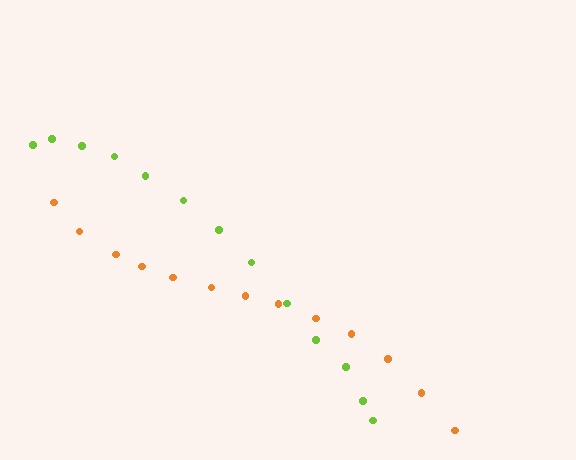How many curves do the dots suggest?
There are 2 distinct paths.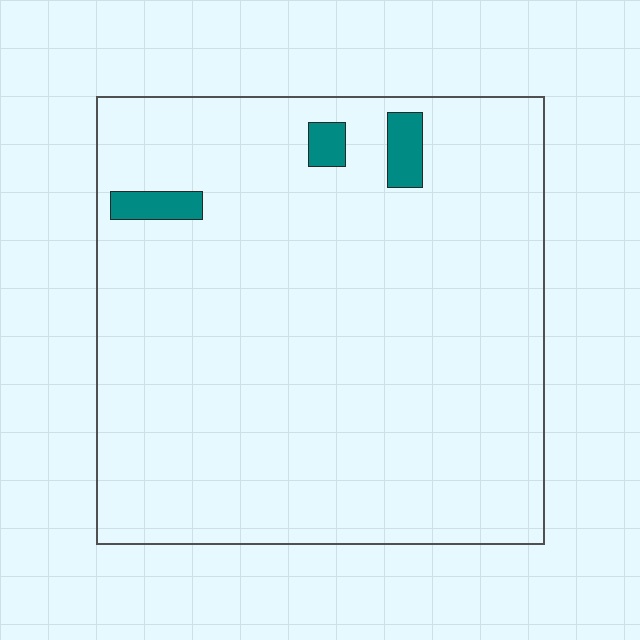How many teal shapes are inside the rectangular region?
3.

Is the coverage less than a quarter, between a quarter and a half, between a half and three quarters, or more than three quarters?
Less than a quarter.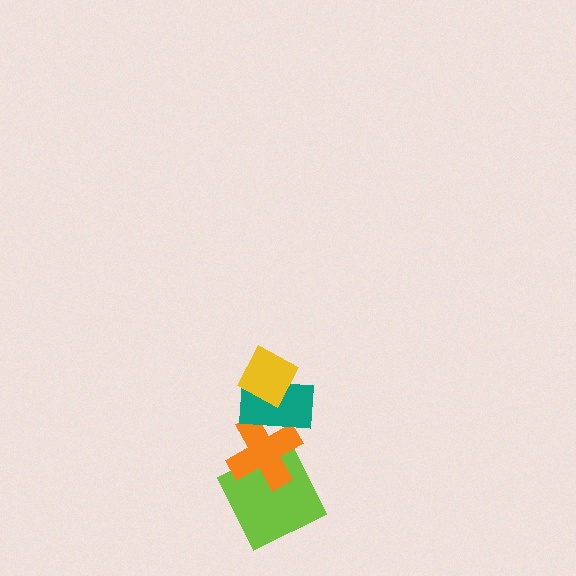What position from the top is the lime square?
The lime square is 4th from the top.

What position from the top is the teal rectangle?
The teal rectangle is 2nd from the top.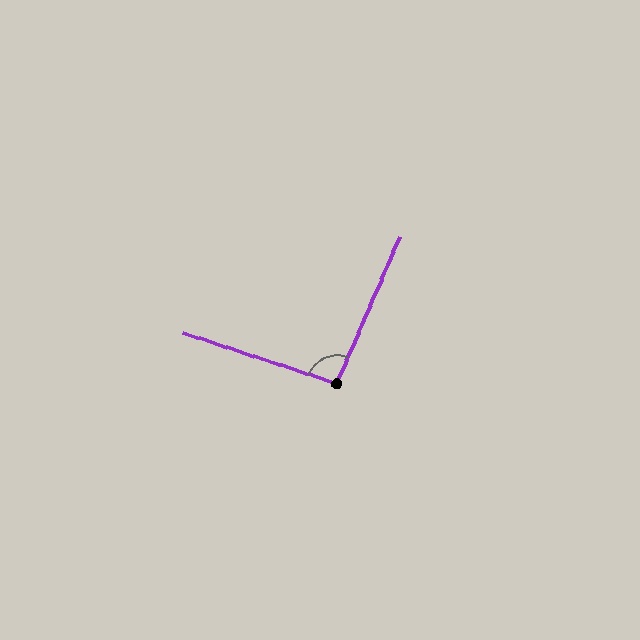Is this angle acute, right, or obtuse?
It is approximately a right angle.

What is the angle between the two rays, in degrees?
Approximately 95 degrees.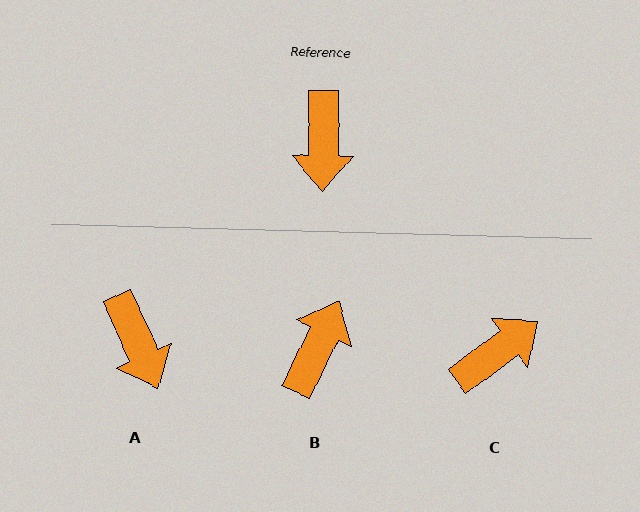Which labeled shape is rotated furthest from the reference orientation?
B, about 155 degrees away.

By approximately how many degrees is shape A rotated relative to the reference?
Approximately 25 degrees counter-clockwise.